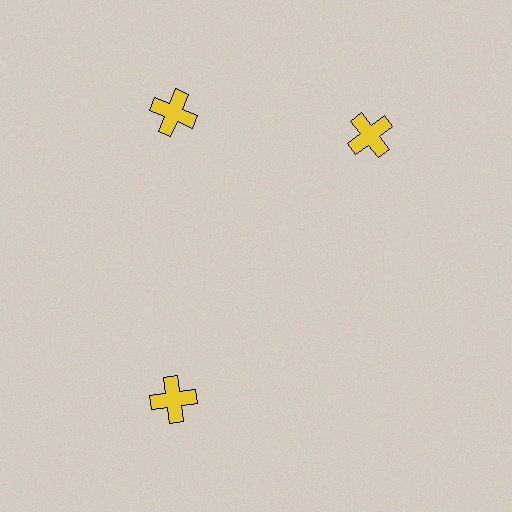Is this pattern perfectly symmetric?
No. The 3 yellow crosses are arranged in a ring, but one element near the 3 o'clock position is rotated out of alignment along the ring, breaking the 3-fold rotational symmetry.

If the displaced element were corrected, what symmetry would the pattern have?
It would have 3-fold rotational symmetry — the pattern would map onto itself every 120 degrees.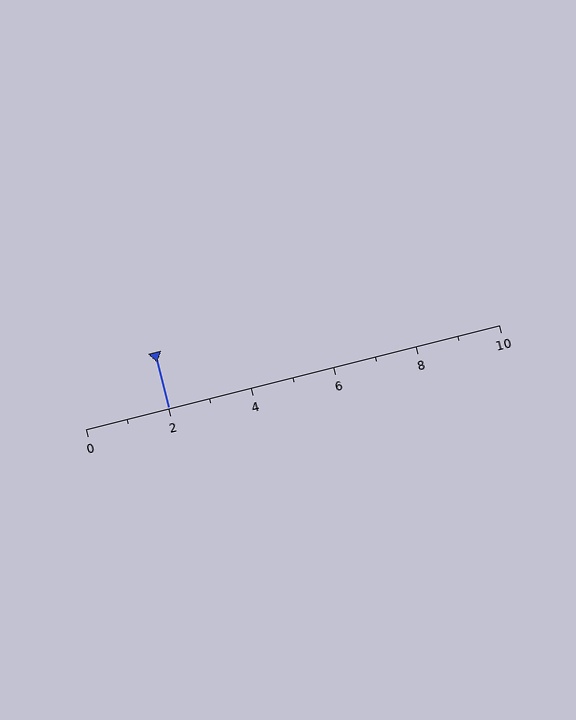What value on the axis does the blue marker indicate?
The marker indicates approximately 2.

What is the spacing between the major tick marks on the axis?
The major ticks are spaced 2 apart.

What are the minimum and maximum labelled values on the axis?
The axis runs from 0 to 10.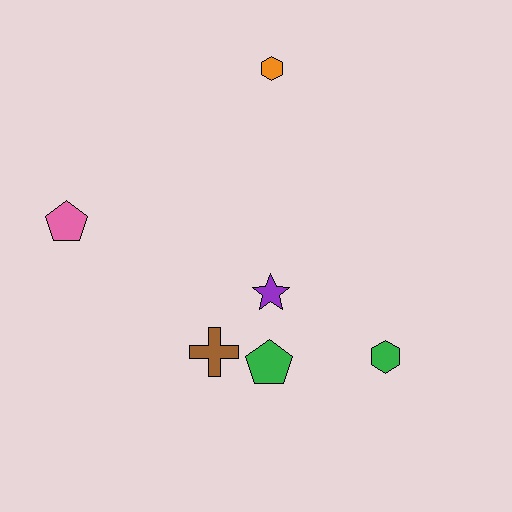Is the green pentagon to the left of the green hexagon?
Yes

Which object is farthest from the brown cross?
The orange hexagon is farthest from the brown cross.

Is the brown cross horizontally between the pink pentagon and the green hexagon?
Yes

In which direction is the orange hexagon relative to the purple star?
The orange hexagon is above the purple star.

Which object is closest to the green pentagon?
The brown cross is closest to the green pentagon.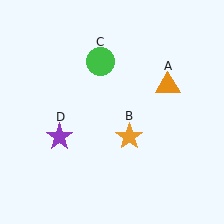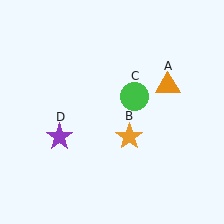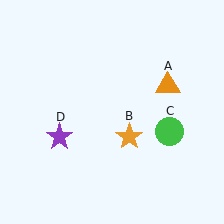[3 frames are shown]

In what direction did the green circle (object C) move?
The green circle (object C) moved down and to the right.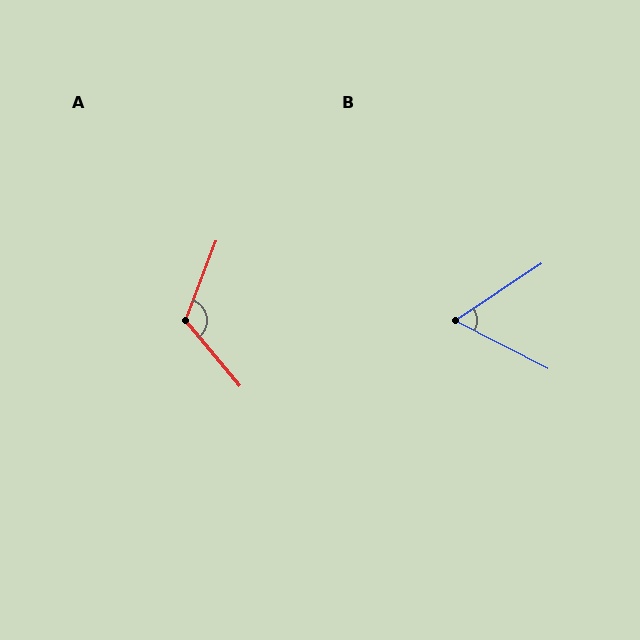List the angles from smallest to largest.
B (61°), A (119°).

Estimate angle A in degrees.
Approximately 119 degrees.